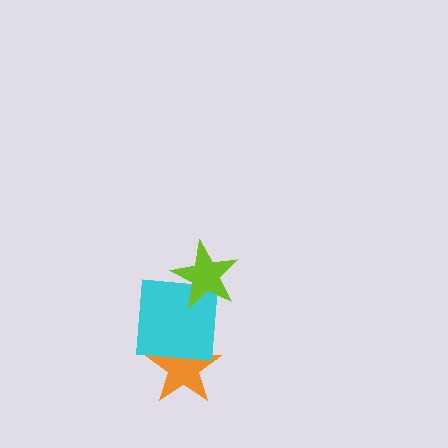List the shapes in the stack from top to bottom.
From top to bottom: the lime star, the cyan square, the orange star.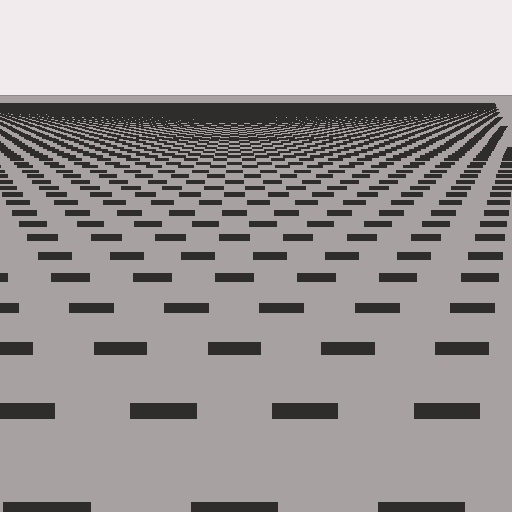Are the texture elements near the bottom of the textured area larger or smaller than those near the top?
Larger. Near the bottom, elements are closer to the viewer and appear at a bigger on-screen size.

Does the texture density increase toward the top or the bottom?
Density increases toward the top.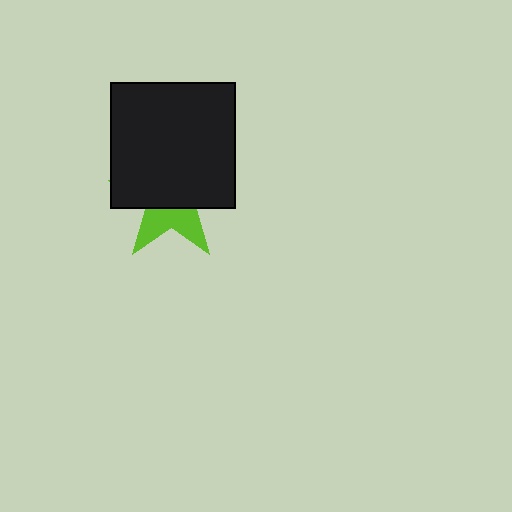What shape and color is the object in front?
The object in front is a black square.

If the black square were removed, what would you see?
You would see the complete lime star.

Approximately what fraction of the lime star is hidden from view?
Roughly 64% of the lime star is hidden behind the black square.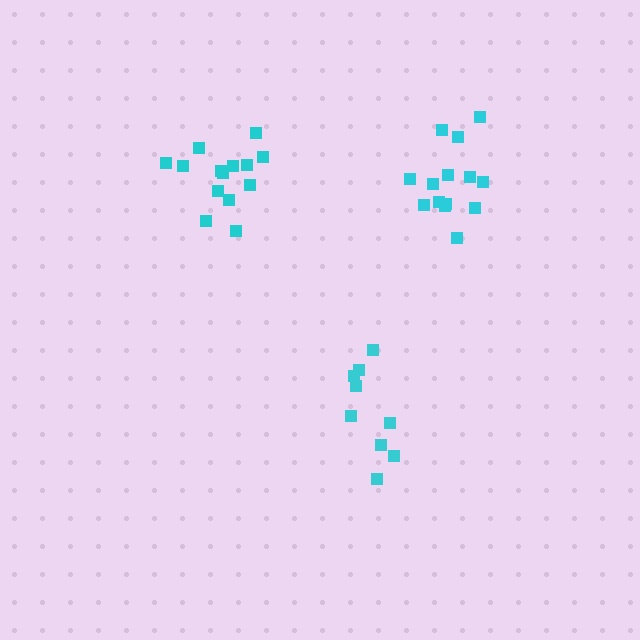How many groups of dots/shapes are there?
There are 3 groups.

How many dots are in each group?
Group 1: 14 dots, Group 2: 9 dots, Group 3: 14 dots (37 total).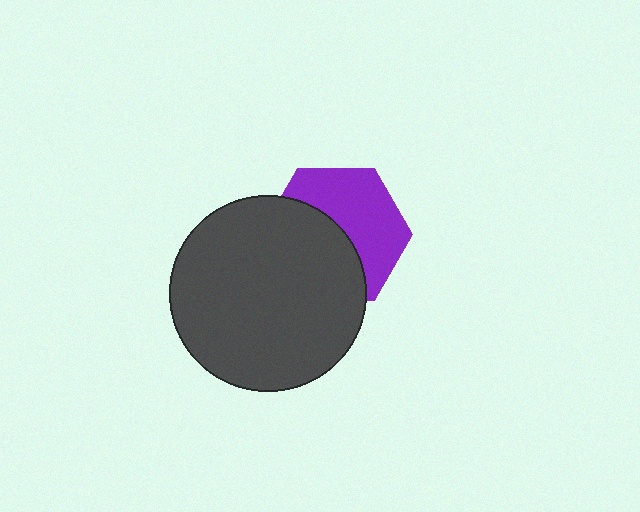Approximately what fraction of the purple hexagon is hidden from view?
Roughly 50% of the purple hexagon is hidden behind the dark gray circle.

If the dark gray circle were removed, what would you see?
You would see the complete purple hexagon.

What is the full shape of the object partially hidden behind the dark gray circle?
The partially hidden object is a purple hexagon.